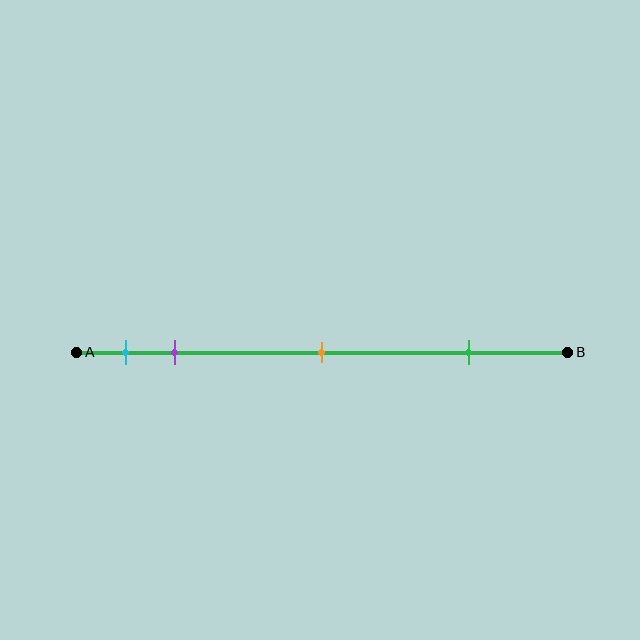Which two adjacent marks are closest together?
The cyan and purple marks are the closest adjacent pair.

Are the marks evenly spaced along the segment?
No, the marks are not evenly spaced.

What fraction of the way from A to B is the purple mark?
The purple mark is approximately 20% (0.2) of the way from A to B.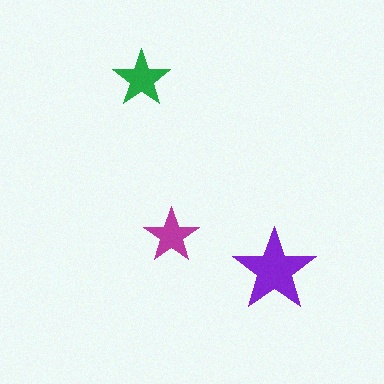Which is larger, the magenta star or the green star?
The green one.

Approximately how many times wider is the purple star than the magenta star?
About 1.5 times wider.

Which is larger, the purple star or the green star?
The purple one.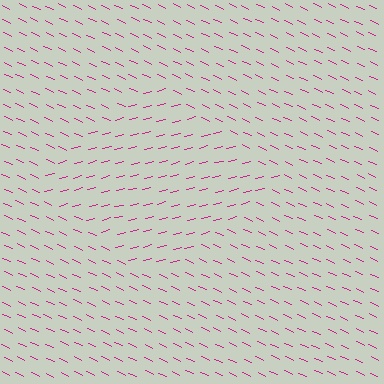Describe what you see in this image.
The image is filled with small magenta line segments. A diamond region in the image has lines oriented differently from the surrounding lines, creating a visible texture boundary.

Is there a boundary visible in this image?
Yes, there is a texture boundary formed by a change in line orientation.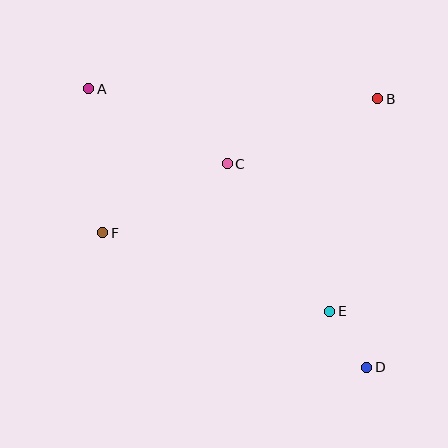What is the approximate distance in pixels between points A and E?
The distance between A and E is approximately 328 pixels.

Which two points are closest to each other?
Points D and E are closest to each other.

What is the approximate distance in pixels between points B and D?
The distance between B and D is approximately 269 pixels.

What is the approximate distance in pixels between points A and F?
The distance between A and F is approximately 145 pixels.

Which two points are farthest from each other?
Points A and D are farthest from each other.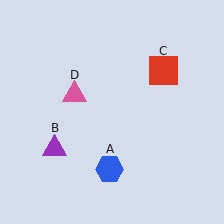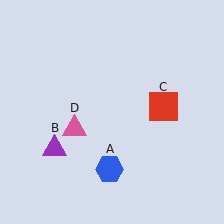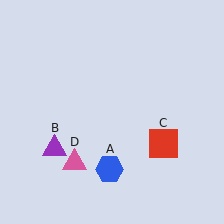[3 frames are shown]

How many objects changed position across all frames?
2 objects changed position: red square (object C), pink triangle (object D).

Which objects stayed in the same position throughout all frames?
Blue hexagon (object A) and purple triangle (object B) remained stationary.